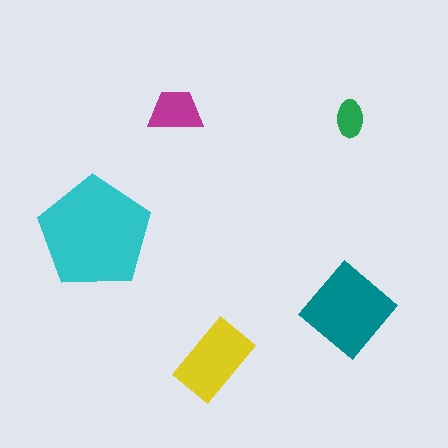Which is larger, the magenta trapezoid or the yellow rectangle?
The yellow rectangle.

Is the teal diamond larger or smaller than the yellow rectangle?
Larger.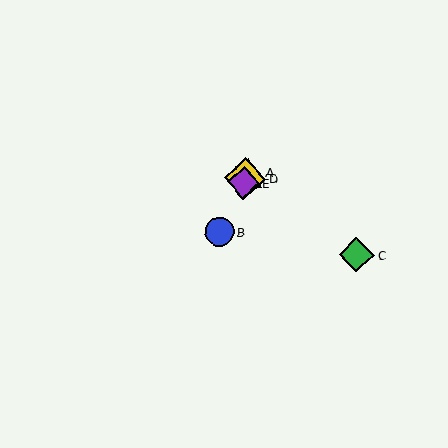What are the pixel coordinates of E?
Object E is at (243, 183).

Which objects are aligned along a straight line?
Objects A, B, D, E are aligned along a straight line.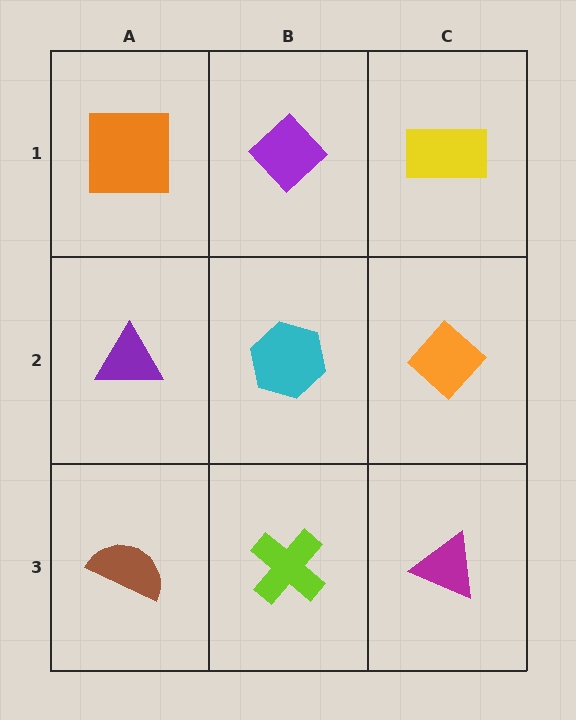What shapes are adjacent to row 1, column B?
A cyan hexagon (row 2, column B), an orange square (row 1, column A), a yellow rectangle (row 1, column C).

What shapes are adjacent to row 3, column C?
An orange diamond (row 2, column C), a lime cross (row 3, column B).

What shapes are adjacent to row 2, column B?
A purple diamond (row 1, column B), a lime cross (row 3, column B), a purple triangle (row 2, column A), an orange diamond (row 2, column C).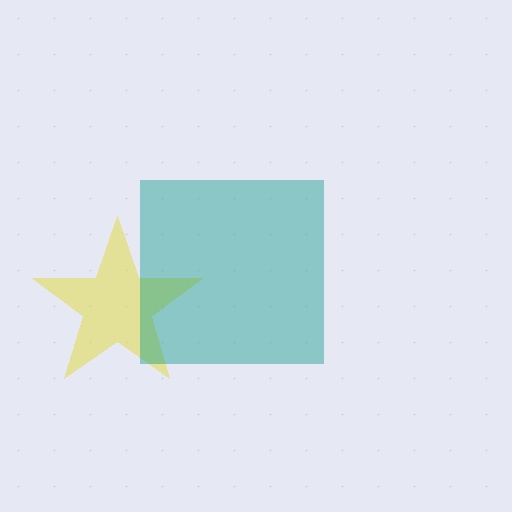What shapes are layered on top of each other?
The layered shapes are: a yellow star, a teal square.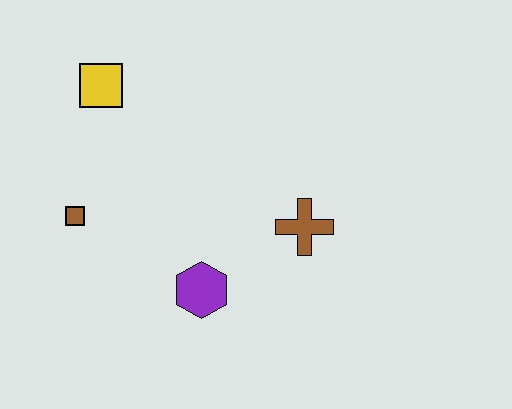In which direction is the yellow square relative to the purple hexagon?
The yellow square is above the purple hexagon.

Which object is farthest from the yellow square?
The brown cross is farthest from the yellow square.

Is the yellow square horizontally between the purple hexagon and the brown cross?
No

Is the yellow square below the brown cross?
No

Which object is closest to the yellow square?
The brown square is closest to the yellow square.